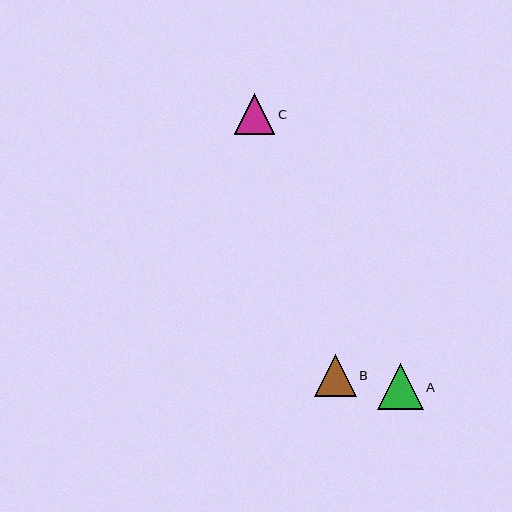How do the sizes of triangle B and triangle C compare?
Triangle B and triangle C are approximately the same size.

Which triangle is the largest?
Triangle A is the largest with a size of approximately 46 pixels.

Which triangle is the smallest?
Triangle C is the smallest with a size of approximately 40 pixels.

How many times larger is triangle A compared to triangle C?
Triangle A is approximately 1.1 times the size of triangle C.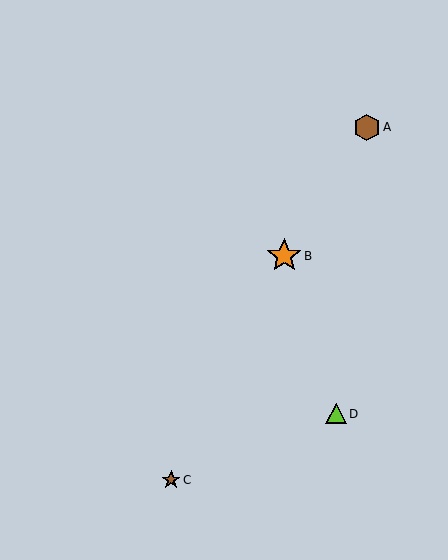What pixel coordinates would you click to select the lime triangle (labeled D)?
Click at (336, 414) to select the lime triangle D.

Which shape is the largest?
The orange star (labeled B) is the largest.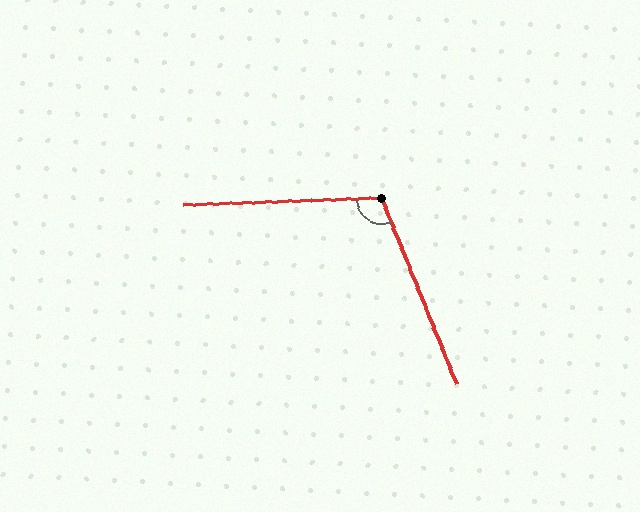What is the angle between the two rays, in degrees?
Approximately 110 degrees.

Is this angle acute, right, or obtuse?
It is obtuse.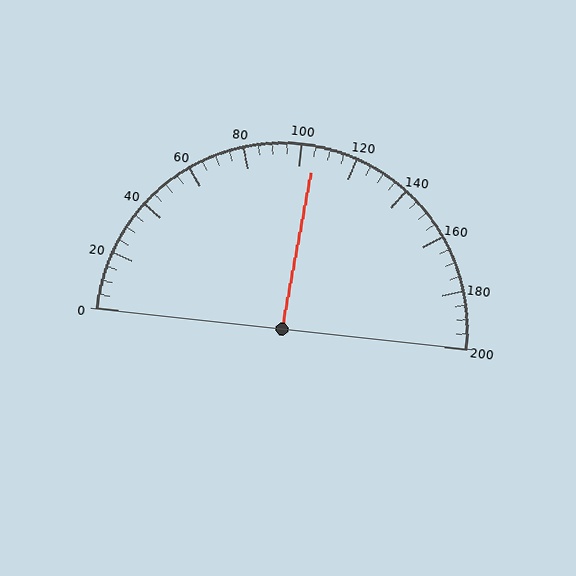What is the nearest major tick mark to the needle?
The nearest major tick mark is 100.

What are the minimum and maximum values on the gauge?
The gauge ranges from 0 to 200.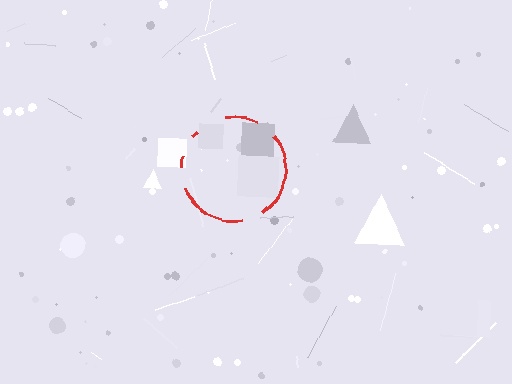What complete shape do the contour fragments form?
The contour fragments form a circle.